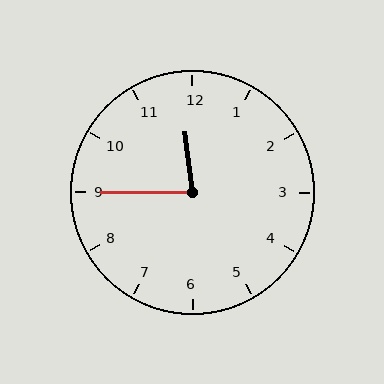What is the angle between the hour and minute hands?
Approximately 82 degrees.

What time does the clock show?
11:45.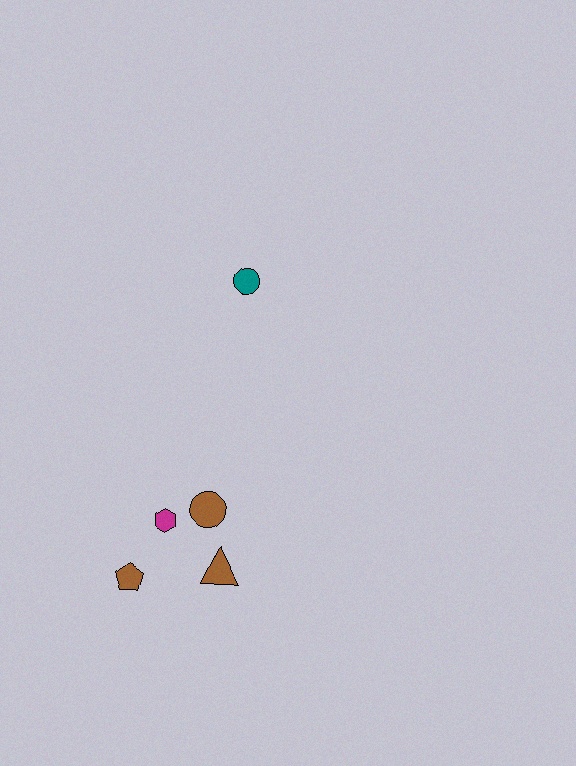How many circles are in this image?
There are 2 circles.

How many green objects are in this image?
There are no green objects.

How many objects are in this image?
There are 5 objects.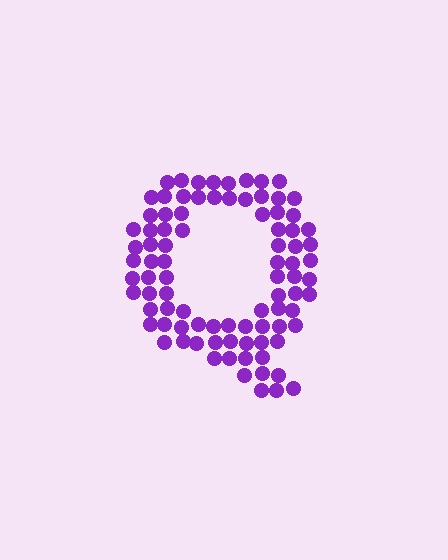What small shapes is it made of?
It is made of small circles.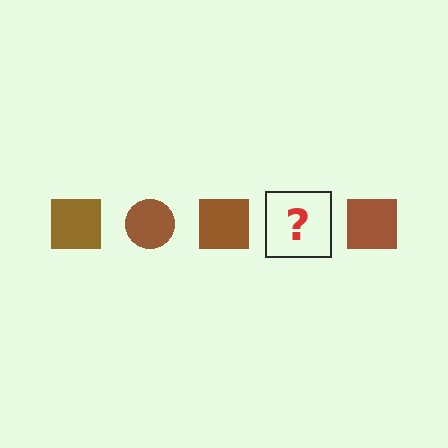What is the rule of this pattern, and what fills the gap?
The rule is that the pattern cycles through square, circle shapes in brown. The gap should be filled with a brown circle.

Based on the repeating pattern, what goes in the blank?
The blank should be a brown circle.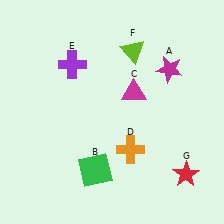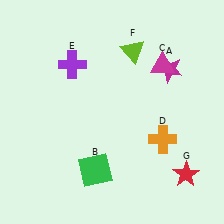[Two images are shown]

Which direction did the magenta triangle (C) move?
The magenta triangle (C) moved right.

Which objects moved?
The objects that moved are: the magenta triangle (C), the orange cross (D).